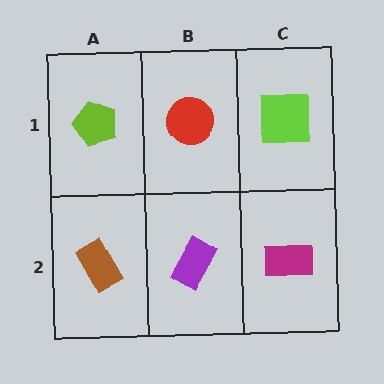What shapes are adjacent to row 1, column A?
A brown rectangle (row 2, column A), a red circle (row 1, column B).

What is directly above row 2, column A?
A lime pentagon.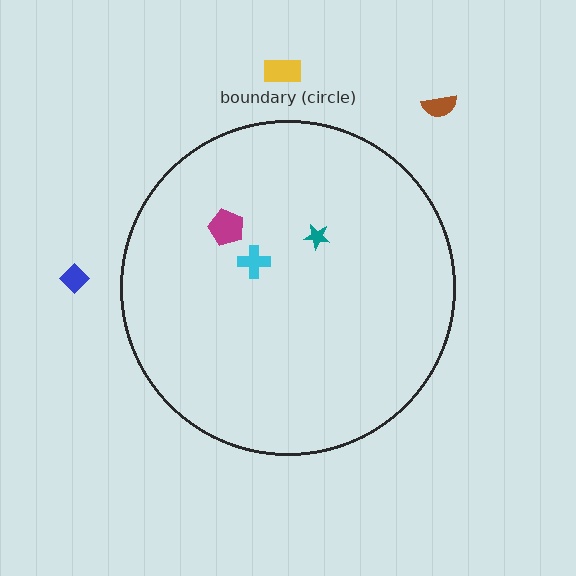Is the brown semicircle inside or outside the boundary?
Outside.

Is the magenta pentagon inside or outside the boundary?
Inside.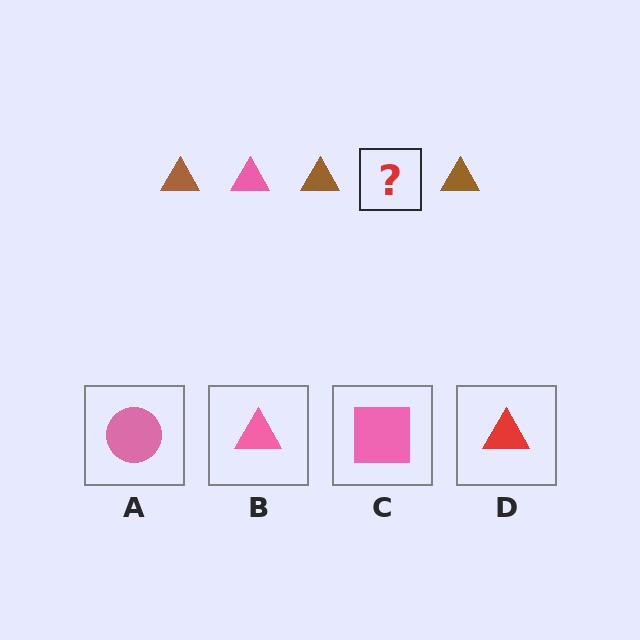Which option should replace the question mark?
Option B.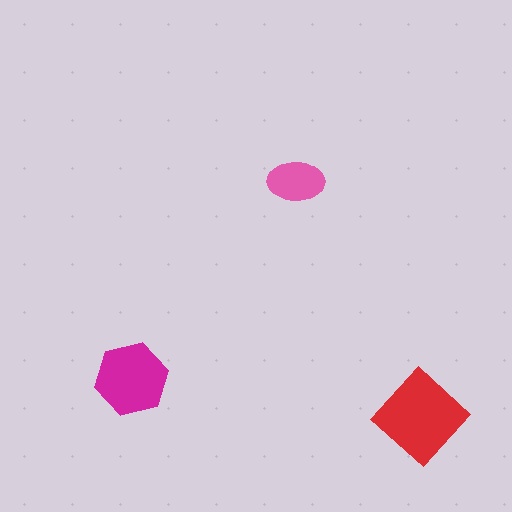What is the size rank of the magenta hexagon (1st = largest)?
2nd.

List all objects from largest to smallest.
The red diamond, the magenta hexagon, the pink ellipse.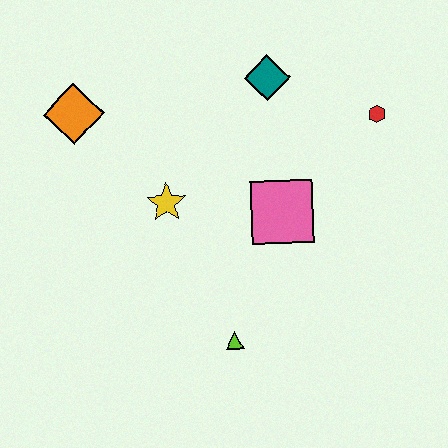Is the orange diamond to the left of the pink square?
Yes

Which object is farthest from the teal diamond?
The lime triangle is farthest from the teal diamond.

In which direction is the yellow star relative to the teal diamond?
The yellow star is below the teal diamond.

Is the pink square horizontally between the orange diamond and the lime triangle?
No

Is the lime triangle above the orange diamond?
No